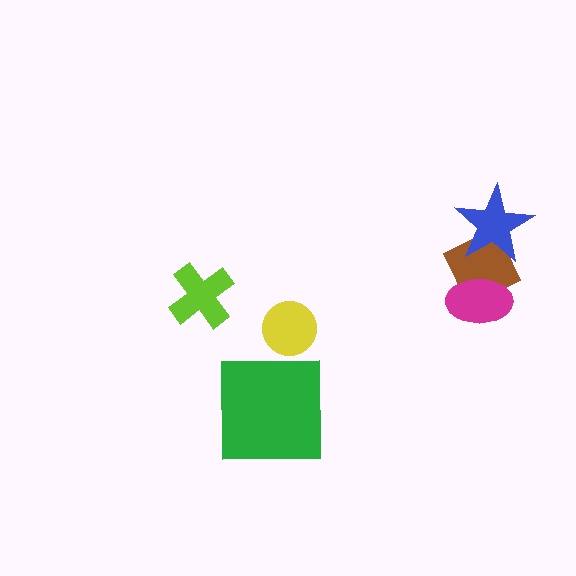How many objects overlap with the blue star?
1 object overlaps with the blue star.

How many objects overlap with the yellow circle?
0 objects overlap with the yellow circle.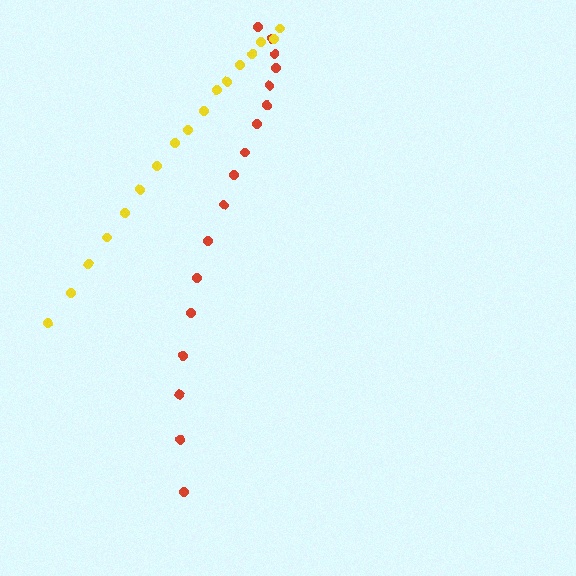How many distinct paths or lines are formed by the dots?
There are 2 distinct paths.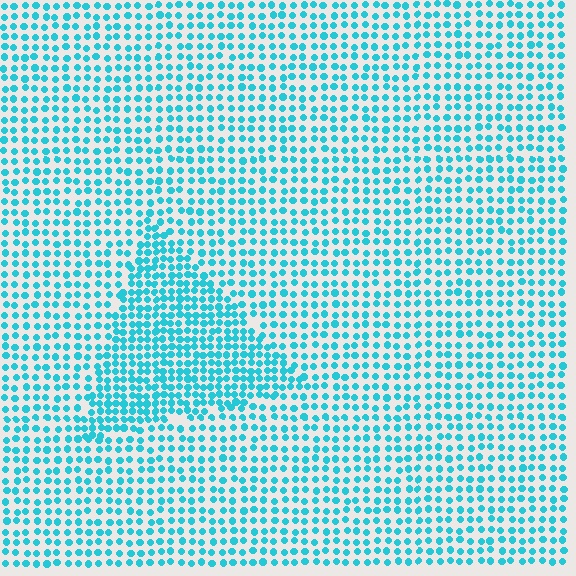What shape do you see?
I see a triangle.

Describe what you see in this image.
The image contains small cyan elements arranged at two different densities. A triangle-shaped region is visible where the elements are more densely packed than the surrounding area.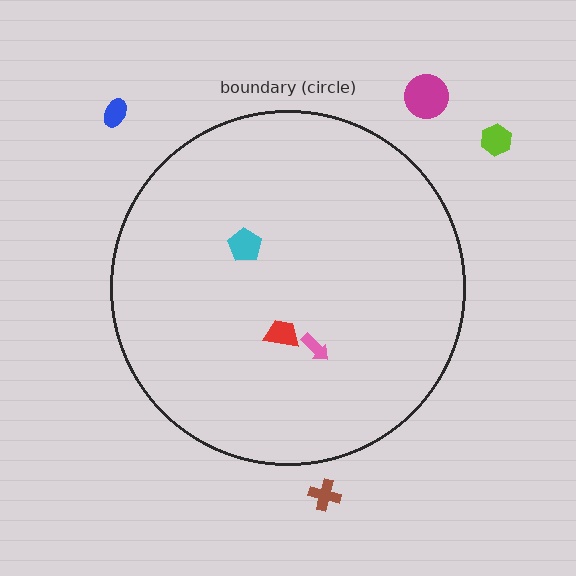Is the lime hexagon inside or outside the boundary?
Outside.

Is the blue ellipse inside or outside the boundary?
Outside.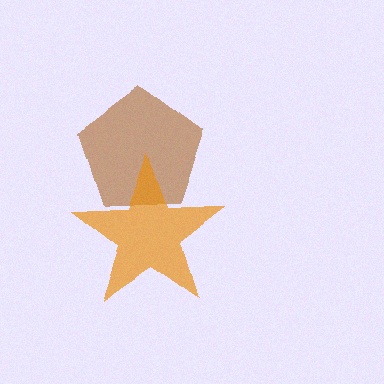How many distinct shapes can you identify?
There are 2 distinct shapes: a brown pentagon, an orange star.